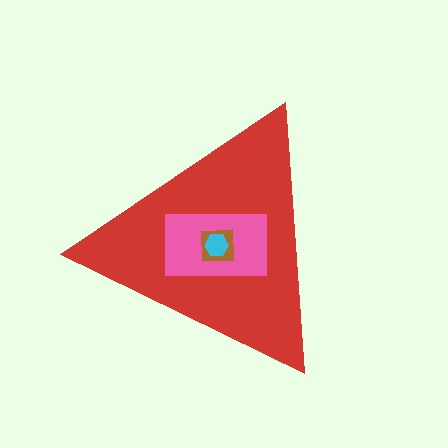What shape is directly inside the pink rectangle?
The brown square.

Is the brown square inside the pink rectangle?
Yes.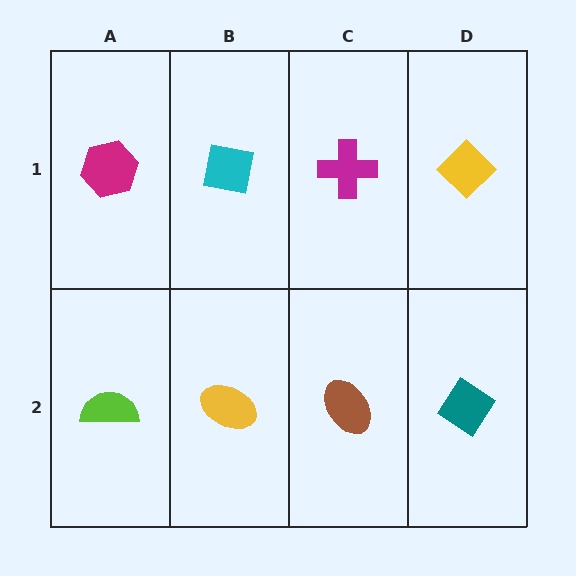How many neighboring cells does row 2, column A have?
2.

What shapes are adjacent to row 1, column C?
A brown ellipse (row 2, column C), a cyan square (row 1, column B), a yellow diamond (row 1, column D).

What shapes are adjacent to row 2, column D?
A yellow diamond (row 1, column D), a brown ellipse (row 2, column C).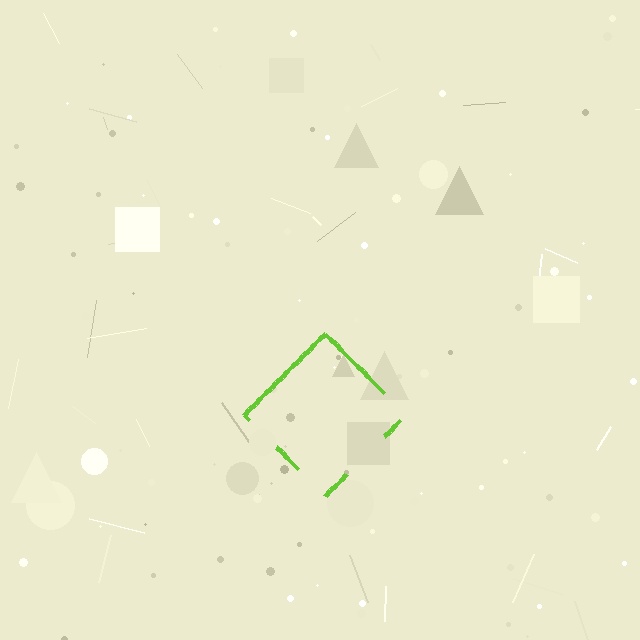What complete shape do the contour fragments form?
The contour fragments form a diamond.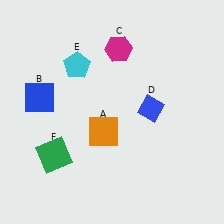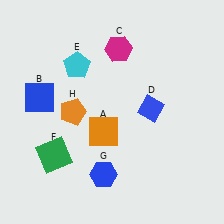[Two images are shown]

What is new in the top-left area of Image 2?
An orange pentagon (H) was added in the top-left area of Image 2.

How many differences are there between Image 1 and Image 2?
There are 2 differences between the two images.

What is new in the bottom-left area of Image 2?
A blue hexagon (G) was added in the bottom-left area of Image 2.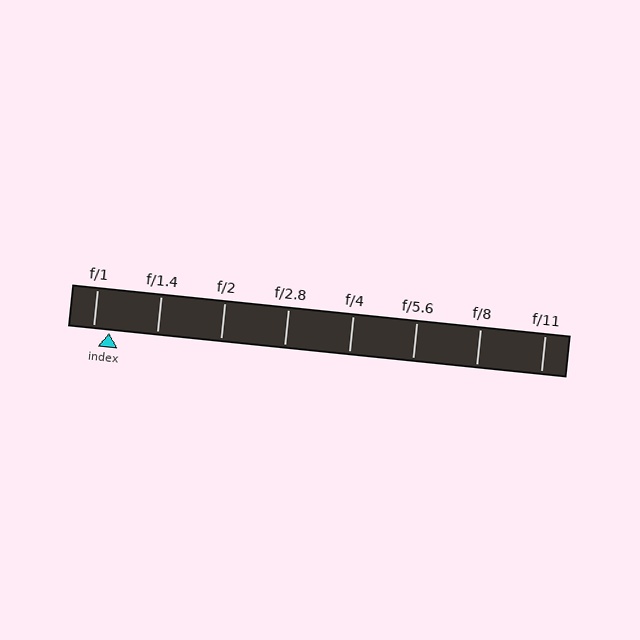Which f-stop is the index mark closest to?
The index mark is closest to f/1.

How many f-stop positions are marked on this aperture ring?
There are 8 f-stop positions marked.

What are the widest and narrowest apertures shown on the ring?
The widest aperture shown is f/1 and the narrowest is f/11.